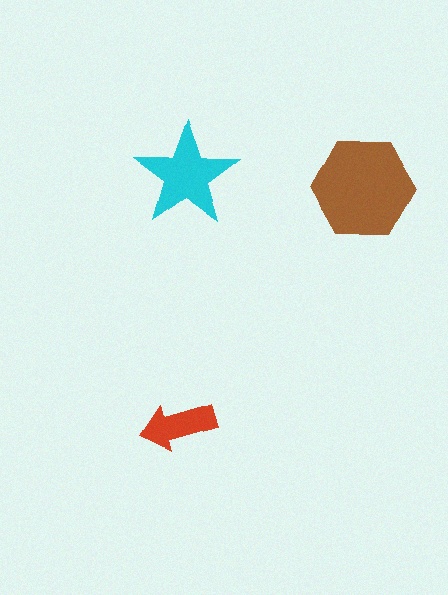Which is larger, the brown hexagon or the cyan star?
The brown hexagon.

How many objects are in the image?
There are 3 objects in the image.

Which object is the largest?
The brown hexagon.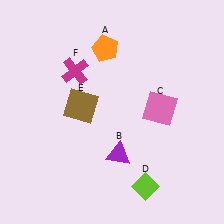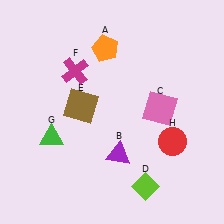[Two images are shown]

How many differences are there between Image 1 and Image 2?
There are 2 differences between the two images.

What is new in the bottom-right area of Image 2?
A red circle (H) was added in the bottom-right area of Image 2.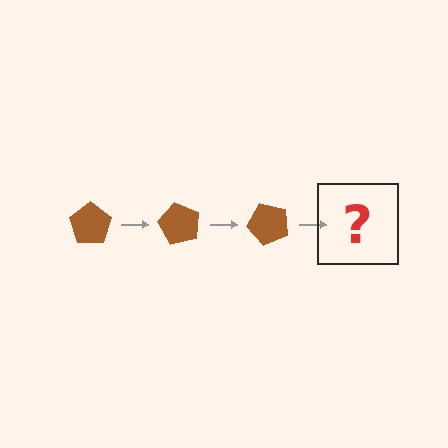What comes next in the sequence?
The next element should be a brown pentagon rotated 180 degrees.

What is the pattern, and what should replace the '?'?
The pattern is that the pentagon rotates 60 degrees each step. The '?' should be a brown pentagon rotated 180 degrees.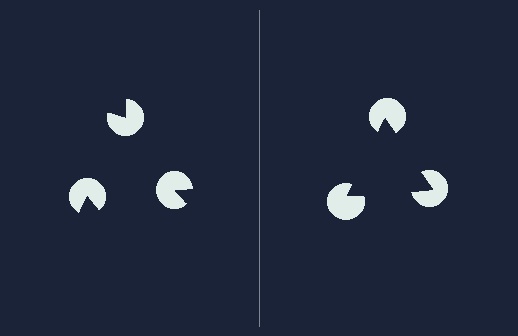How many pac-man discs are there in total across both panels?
6 — 3 on each side.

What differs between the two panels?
The pac-man discs are positioned identically on both sides; only the wedge orientations differ. On the right they align to a triangle; on the left they are misaligned.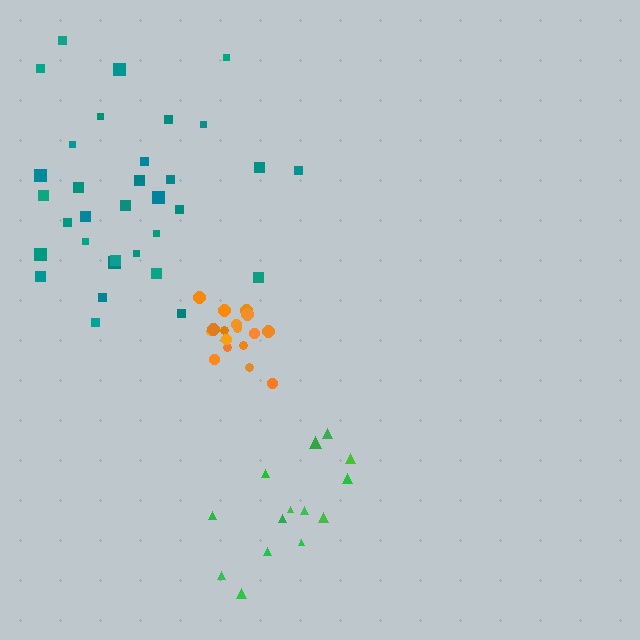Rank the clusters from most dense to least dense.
orange, teal, green.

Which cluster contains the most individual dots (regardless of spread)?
Teal (33).